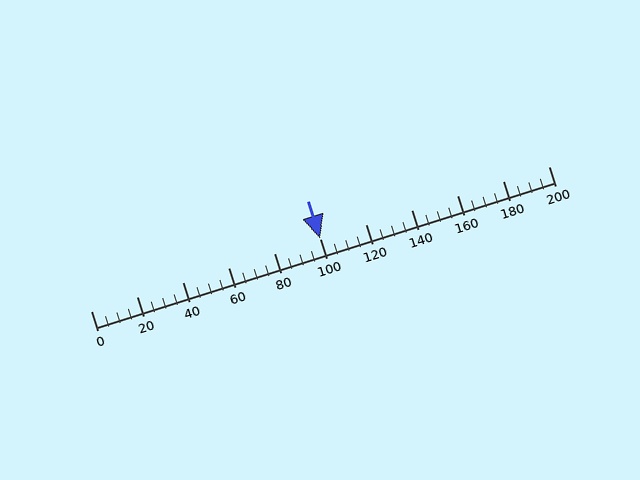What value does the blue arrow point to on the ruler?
The blue arrow points to approximately 100.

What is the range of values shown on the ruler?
The ruler shows values from 0 to 200.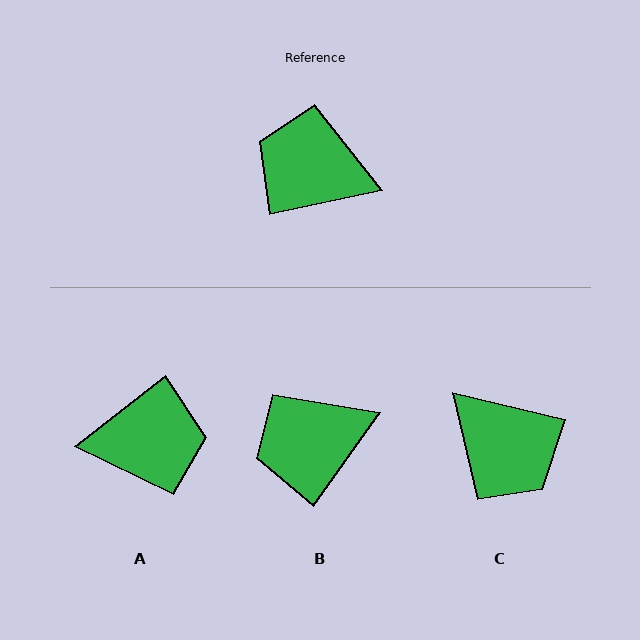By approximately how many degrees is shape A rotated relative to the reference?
Approximately 154 degrees clockwise.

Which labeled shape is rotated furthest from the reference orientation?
C, about 155 degrees away.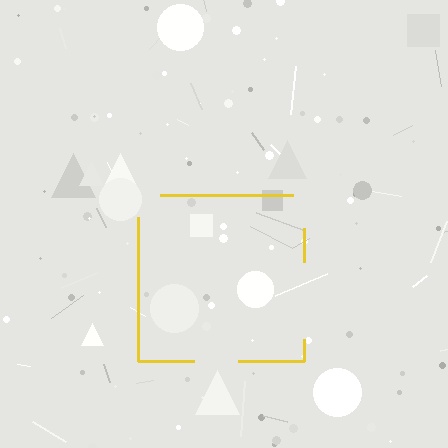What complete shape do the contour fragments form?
The contour fragments form a square.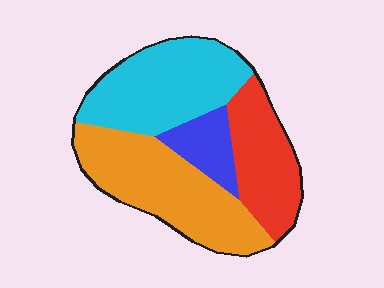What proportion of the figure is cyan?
Cyan takes up about one third (1/3) of the figure.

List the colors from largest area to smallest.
From largest to smallest: orange, cyan, red, blue.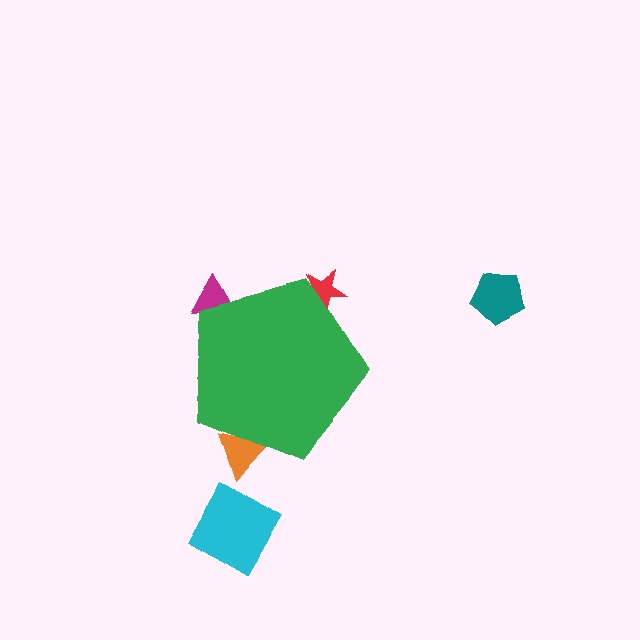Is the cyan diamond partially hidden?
No, the cyan diamond is fully visible.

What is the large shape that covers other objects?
A green pentagon.